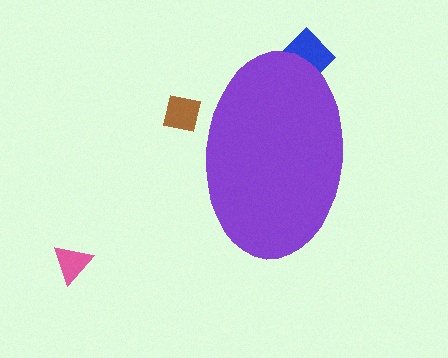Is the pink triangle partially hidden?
No, the pink triangle is fully visible.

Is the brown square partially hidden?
Yes, the brown square is partially hidden behind the purple ellipse.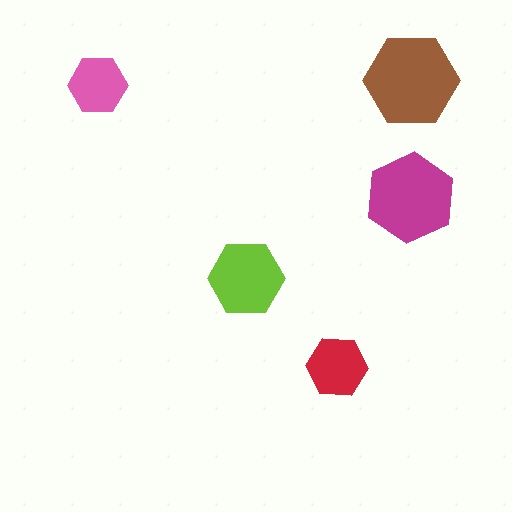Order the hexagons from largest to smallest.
the brown one, the magenta one, the lime one, the red one, the pink one.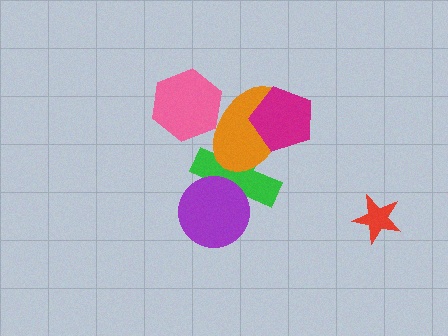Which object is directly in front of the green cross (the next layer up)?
The orange ellipse is directly in front of the green cross.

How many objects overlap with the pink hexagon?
1 object overlaps with the pink hexagon.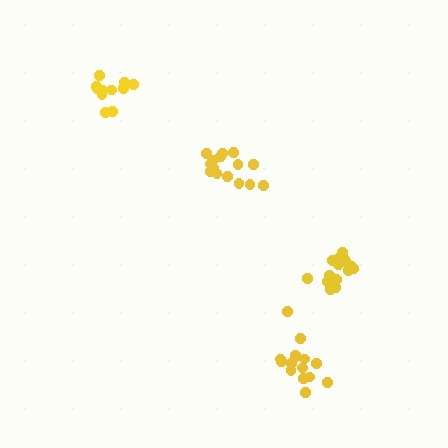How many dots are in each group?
Group 1: 16 dots, Group 2: 16 dots, Group 3: 15 dots, Group 4: 11 dots (58 total).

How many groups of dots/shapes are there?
There are 4 groups.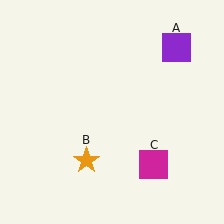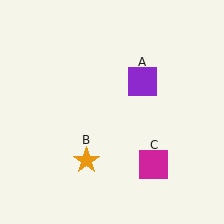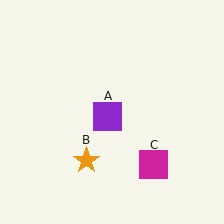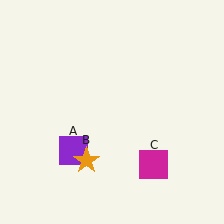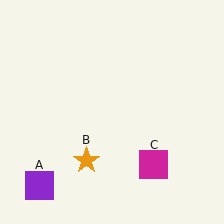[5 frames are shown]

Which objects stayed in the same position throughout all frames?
Orange star (object B) and magenta square (object C) remained stationary.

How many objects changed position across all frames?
1 object changed position: purple square (object A).